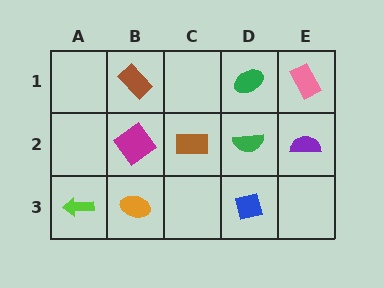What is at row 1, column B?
A brown rectangle.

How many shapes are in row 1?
3 shapes.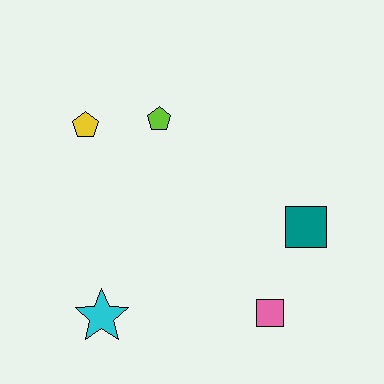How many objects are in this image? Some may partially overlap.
There are 5 objects.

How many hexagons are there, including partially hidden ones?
There are no hexagons.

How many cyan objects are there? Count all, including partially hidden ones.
There is 1 cyan object.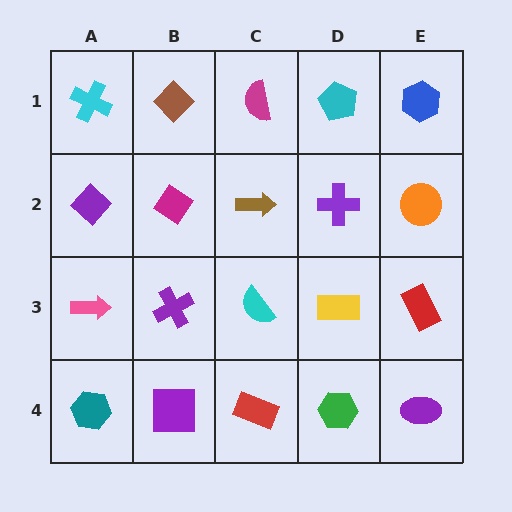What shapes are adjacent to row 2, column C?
A magenta semicircle (row 1, column C), a cyan semicircle (row 3, column C), a magenta diamond (row 2, column B), a purple cross (row 2, column D).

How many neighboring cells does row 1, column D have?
3.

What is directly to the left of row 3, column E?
A yellow rectangle.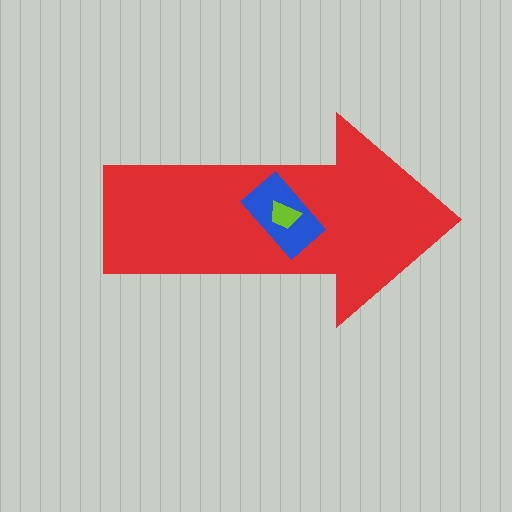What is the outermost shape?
The red arrow.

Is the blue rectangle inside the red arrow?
Yes.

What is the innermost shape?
The lime trapezoid.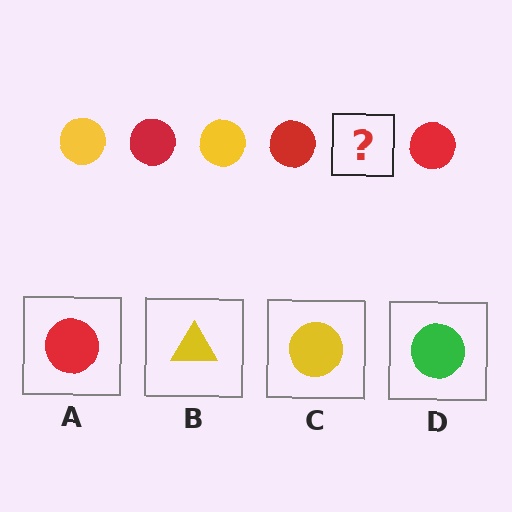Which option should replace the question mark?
Option C.